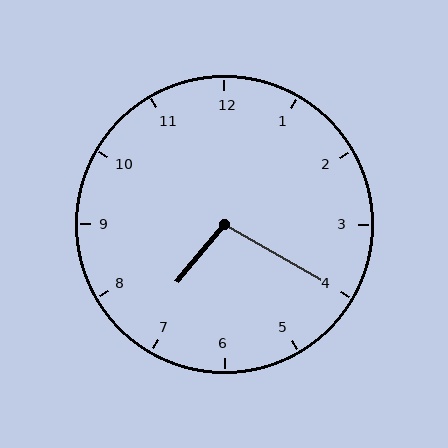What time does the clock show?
7:20.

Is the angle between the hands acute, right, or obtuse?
It is obtuse.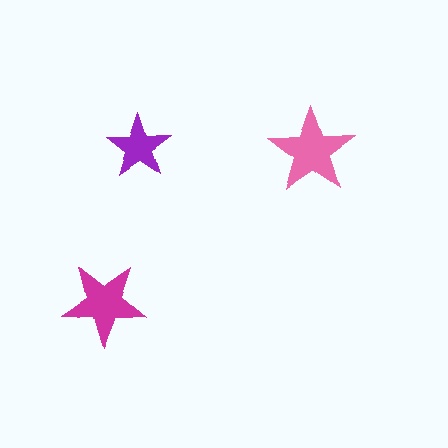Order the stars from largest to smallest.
the pink one, the magenta one, the purple one.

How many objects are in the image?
There are 3 objects in the image.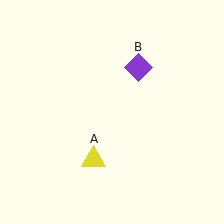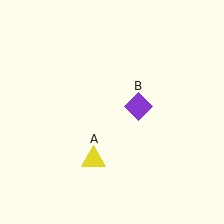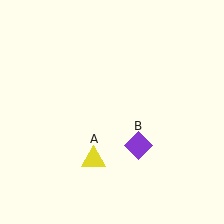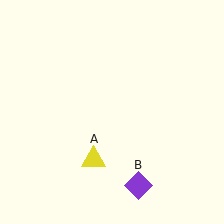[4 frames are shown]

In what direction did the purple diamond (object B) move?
The purple diamond (object B) moved down.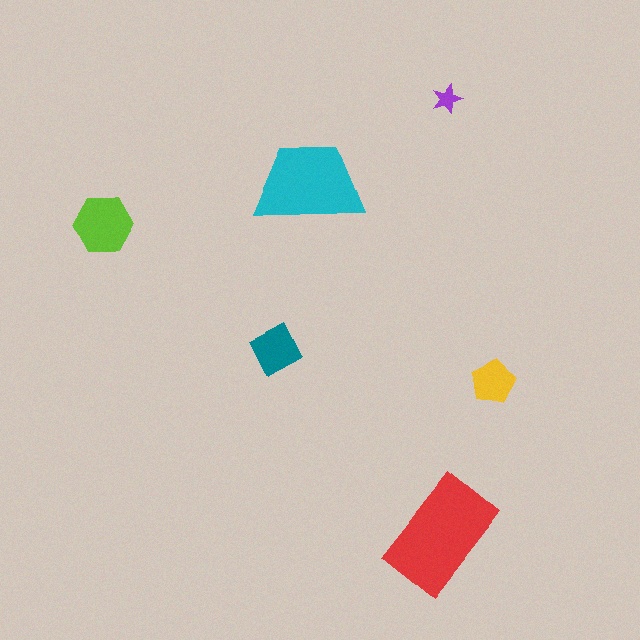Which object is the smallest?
The purple star.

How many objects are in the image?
There are 6 objects in the image.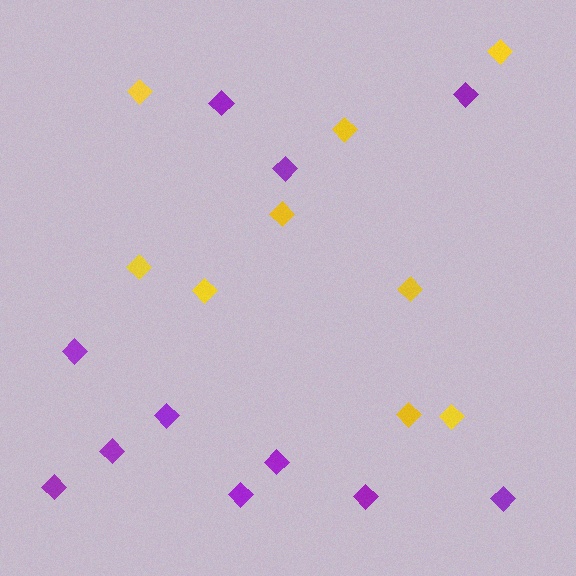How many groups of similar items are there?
There are 2 groups: one group of purple diamonds (11) and one group of yellow diamonds (9).